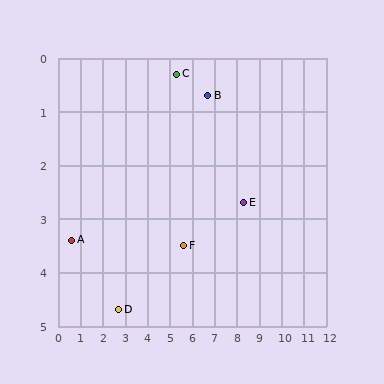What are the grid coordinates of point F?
Point F is at approximately (5.6, 3.5).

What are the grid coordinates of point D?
Point D is at approximately (2.7, 4.7).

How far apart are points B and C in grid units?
Points B and C are about 1.5 grid units apart.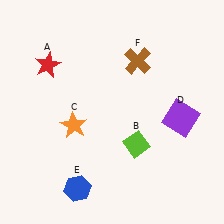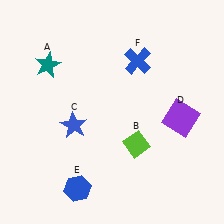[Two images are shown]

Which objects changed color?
A changed from red to teal. C changed from orange to blue. F changed from brown to blue.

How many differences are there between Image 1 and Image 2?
There are 3 differences between the two images.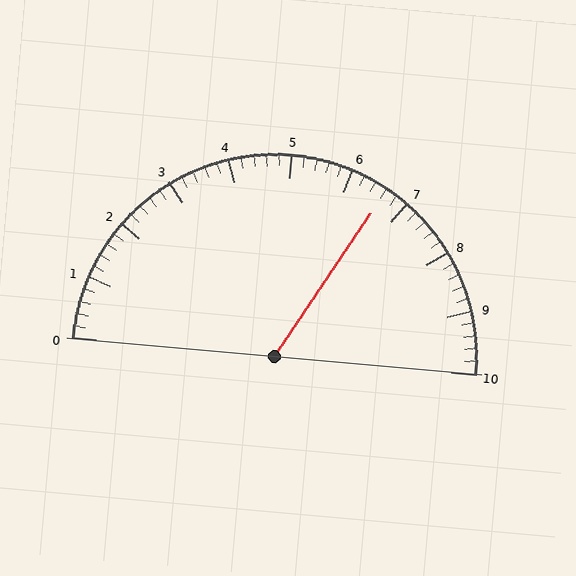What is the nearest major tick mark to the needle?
The nearest major tick mark is 7.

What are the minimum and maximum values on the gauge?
The gauge ranges from 0 to 10.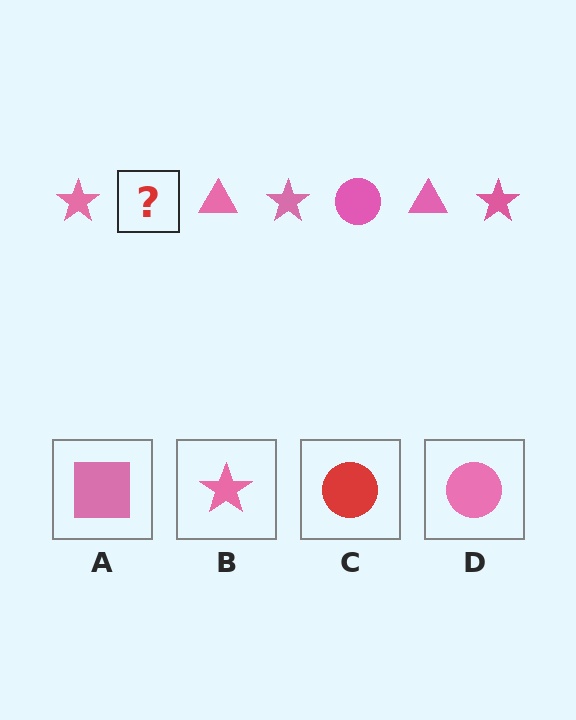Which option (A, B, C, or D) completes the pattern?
D.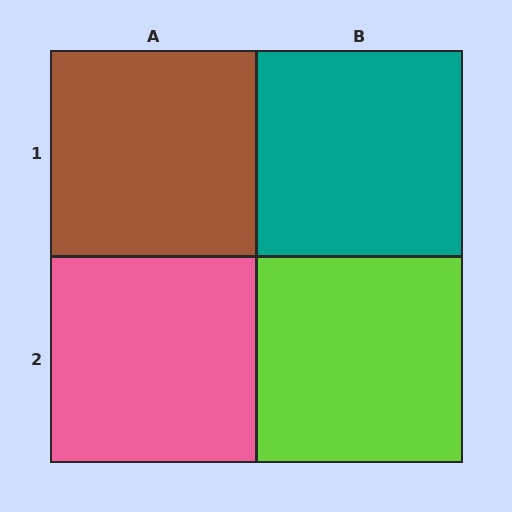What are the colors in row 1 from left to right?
Brown, teal.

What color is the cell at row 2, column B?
Lime.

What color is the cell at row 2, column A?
Pink.